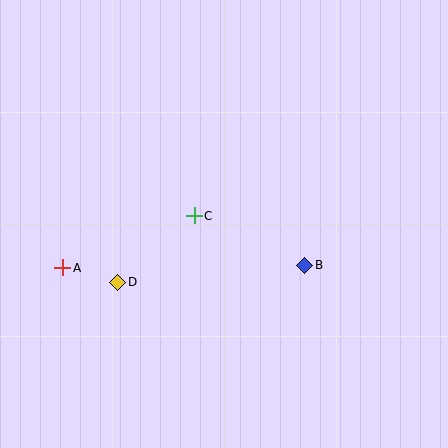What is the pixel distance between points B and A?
The distance between B and A is 242 pixels.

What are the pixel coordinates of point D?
Point D is at (118, 282).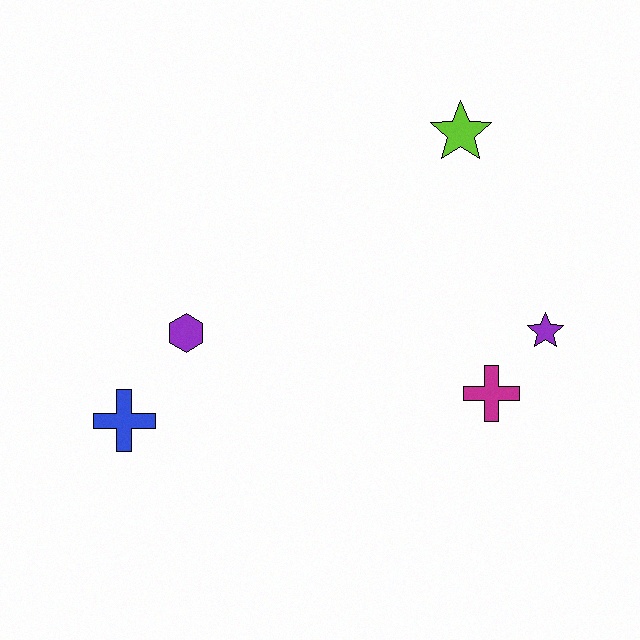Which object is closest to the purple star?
The magenta cross is closest to the purple star.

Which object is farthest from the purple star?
The blue cross is farthest from the purple star.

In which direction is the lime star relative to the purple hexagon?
The lime star is to the right of the purple hexagon.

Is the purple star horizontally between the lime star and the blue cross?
No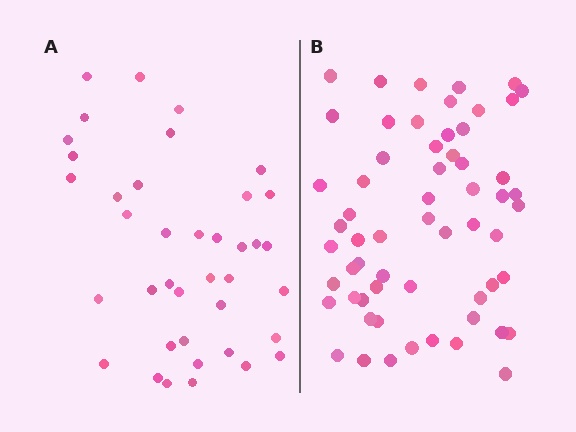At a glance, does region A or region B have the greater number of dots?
Region B (the right region) has more dots.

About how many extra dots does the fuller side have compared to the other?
Region B has approximately 20 more dots than region A.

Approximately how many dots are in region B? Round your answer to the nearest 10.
About 60 dots.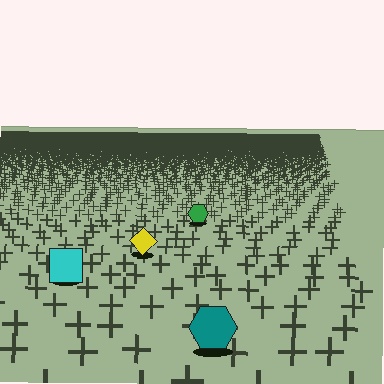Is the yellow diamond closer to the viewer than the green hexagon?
Yes. The yellow diamond is closer — you can tell from the texture gradient: the ground texture is coarser near it.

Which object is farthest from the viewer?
The green hexagon is farthest from the viewer. It appears smaller and the ground texture around it is denser.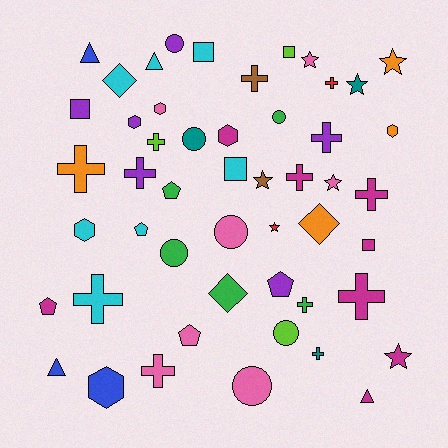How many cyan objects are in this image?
There are 7 cyan objects.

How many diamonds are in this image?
There are 3 diamonds.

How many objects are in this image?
There are 50 objects.